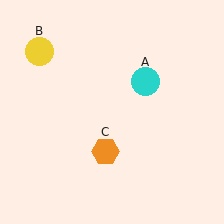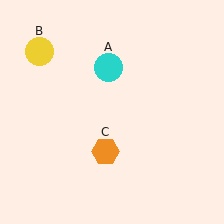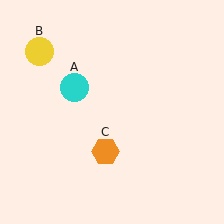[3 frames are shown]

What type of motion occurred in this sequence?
The cyan circle (object A) rotated counterclockwise around the center of the scene.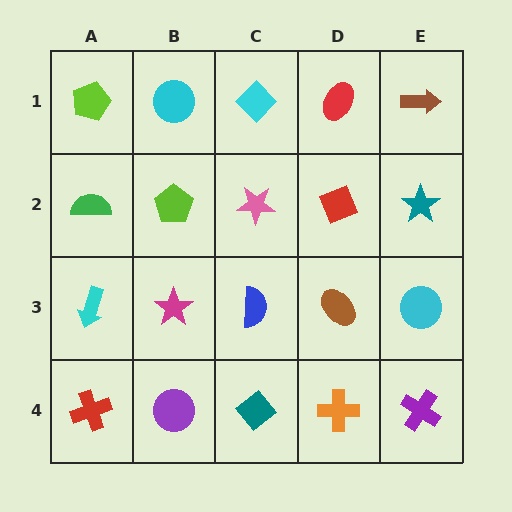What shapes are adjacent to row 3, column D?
A red diamond (row 2, column D), an orange cross (row 4, column D), a blue semicircle (row 3, column C), a cyan circle (row 3, column E).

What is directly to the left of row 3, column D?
A blue semicircle.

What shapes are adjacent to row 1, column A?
A green semicircle (row 2, column A), a cyan circle (row 1, column B).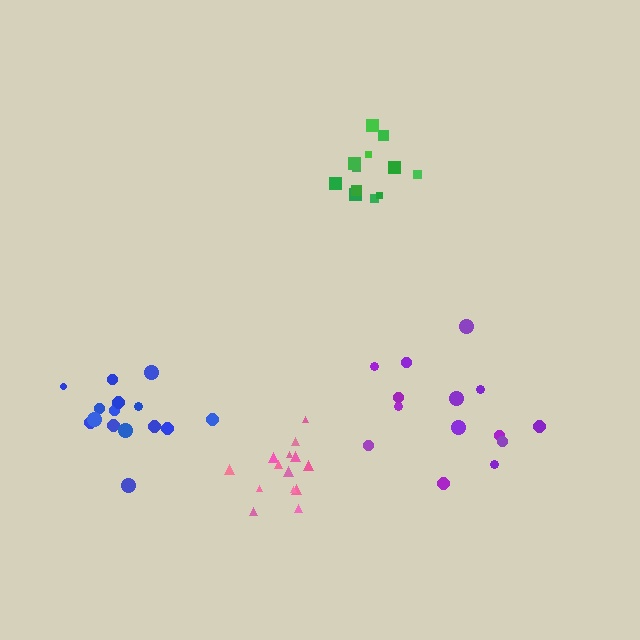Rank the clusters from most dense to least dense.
green, pink, blue, purple.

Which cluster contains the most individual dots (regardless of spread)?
Blue (15).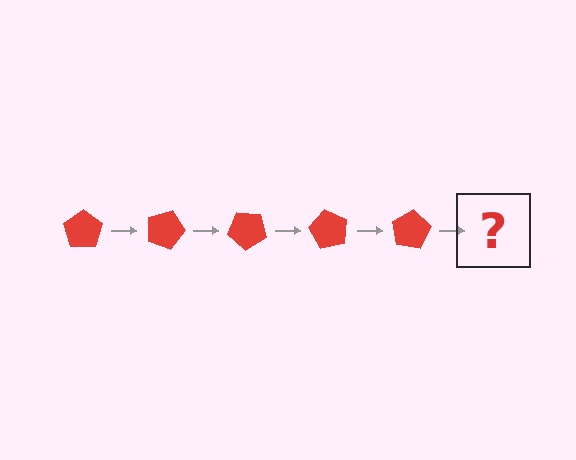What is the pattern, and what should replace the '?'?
The pattern is that the pentagon rotates 20 degrees each step. The '?' should be a red pentagon rotated 100 degrees.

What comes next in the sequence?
The next element should be a red pentagon rotated 100 degrees.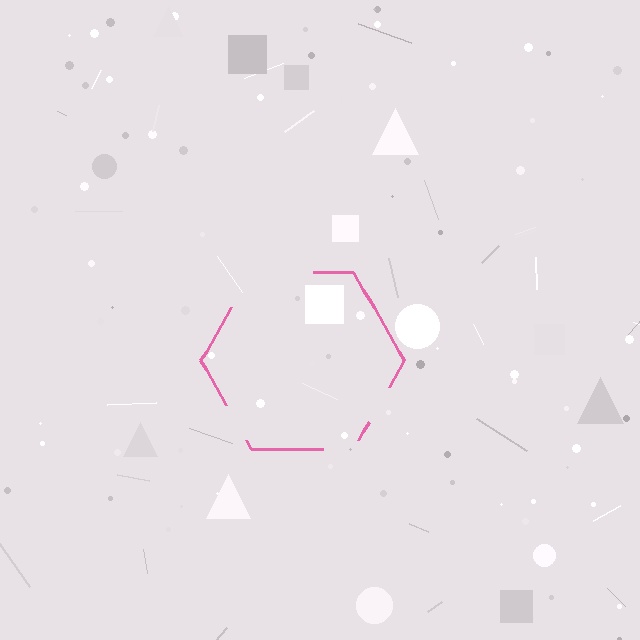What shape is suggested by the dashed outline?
The dashed outline suggests a hexagon.